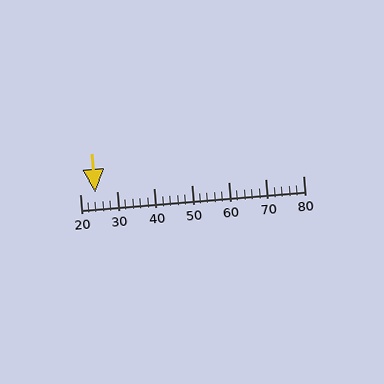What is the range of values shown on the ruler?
The ruler shows values from 20 to 80.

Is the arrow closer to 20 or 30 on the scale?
The arrow is closer to 20.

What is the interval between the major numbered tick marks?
The major tick marks are spaced 10 units apart.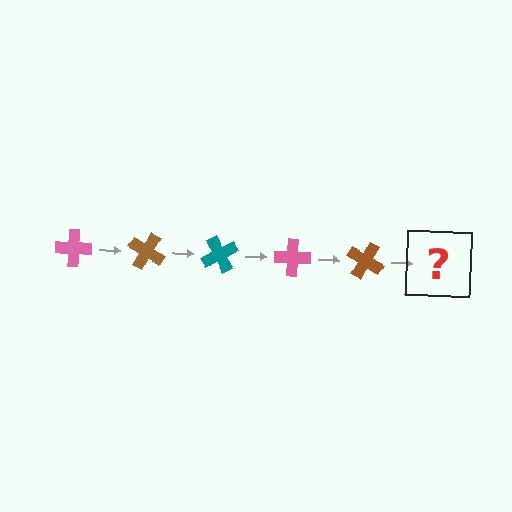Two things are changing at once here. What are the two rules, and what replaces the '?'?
The two rules are that it rotates 30 degrees each step and the color cycles through pink, brown, and teal. The '?' should be a teal cross, rotated 150 degrees from the start.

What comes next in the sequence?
The next element should be a teal cross, rotated 150 degrees from the start.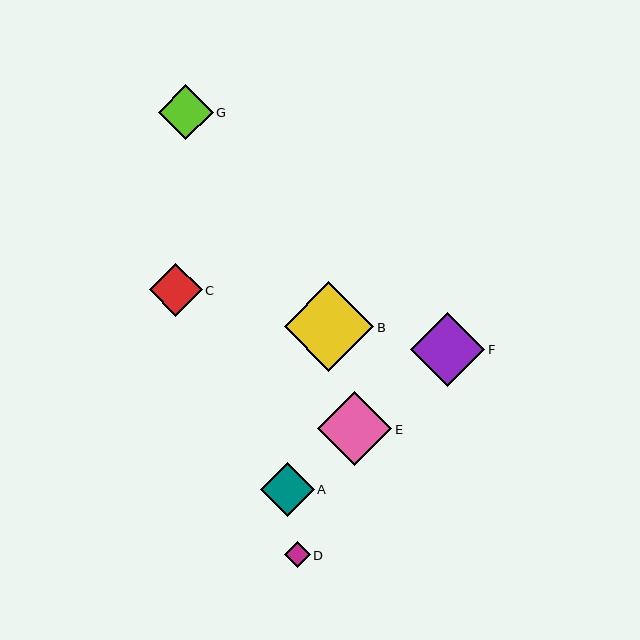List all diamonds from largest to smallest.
From largest to smallest: B, F, E, G, A, C, D.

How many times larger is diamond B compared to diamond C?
Diamond B is approximately 1.7 times the size of diamond C.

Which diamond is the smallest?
Diamond D is the smallest with a size of approximately 26 pixels.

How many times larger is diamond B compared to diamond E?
Diamond B is approximately 1.2 times the size of diamond E.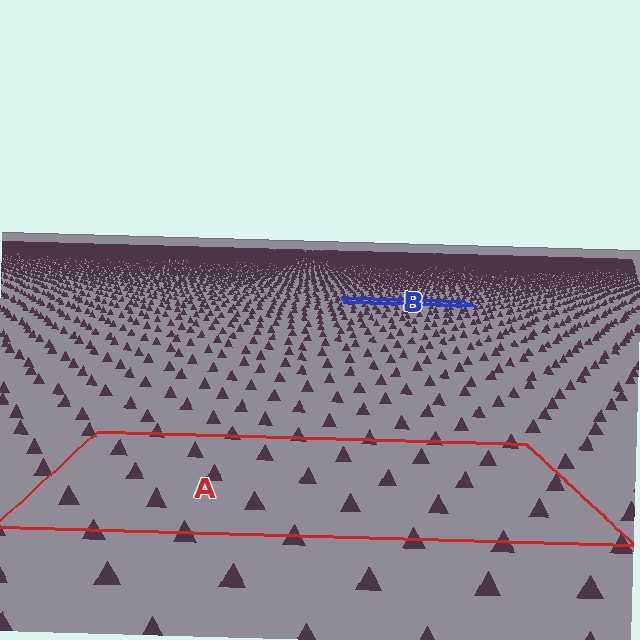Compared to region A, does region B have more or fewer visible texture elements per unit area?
Region B has more texture elements per unit area — they are packed more densely because it is farther away.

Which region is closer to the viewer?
Region A is closer. The texture elements there are larger and more spread out.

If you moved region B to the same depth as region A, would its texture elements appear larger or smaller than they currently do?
They would appear larger. At a closer depth, the same texture elements are projected at a bigger on-screen size.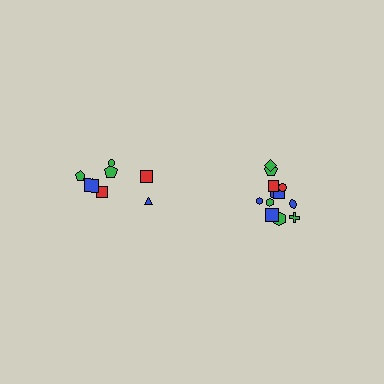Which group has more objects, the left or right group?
The right group.